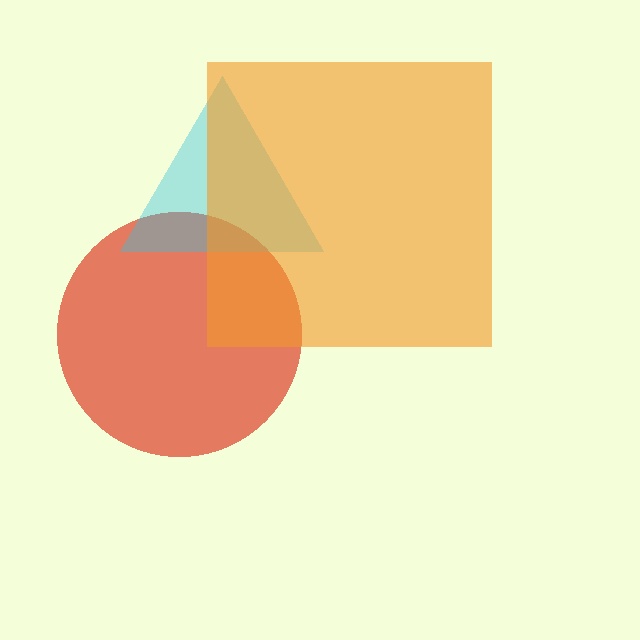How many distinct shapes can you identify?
There are 3 distinct shapes: a red circle, a cyan triangle, an orange square.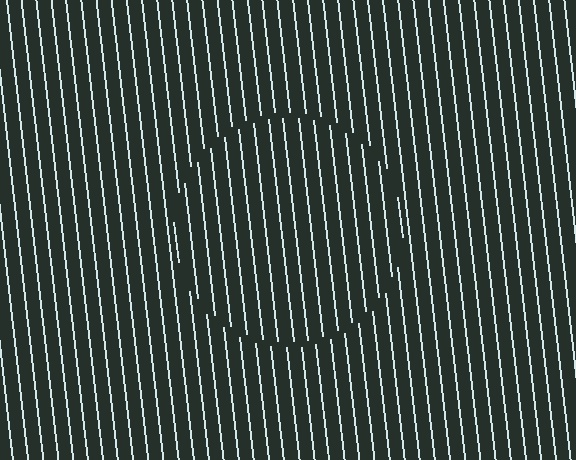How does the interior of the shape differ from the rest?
The interior of the shape contains the same grating, shifted by half a period — the contour is defined by the phase discontinuity where line-ends from the inner and outer gratings abut.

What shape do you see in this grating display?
An illusory circle. The interior of the shape contains the same grating, shifted by half a period — the contour is defined by the phase discontinuity where line-ends from the inner and outer gratings abut.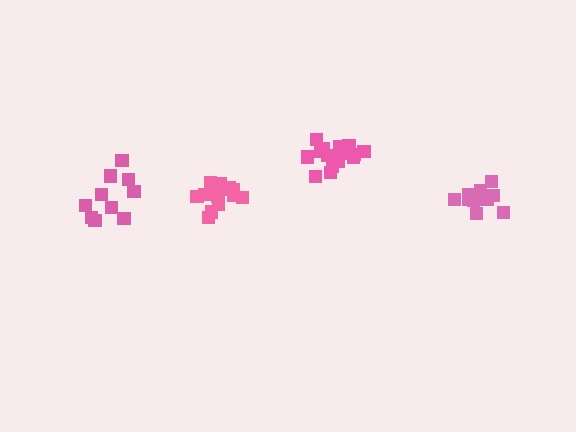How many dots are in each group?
Group 1: 10 dots, Group 2: 16 dots, Group 3: 15 dots, Group 4: 10 dots (51 total).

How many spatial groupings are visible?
There are 4 spatial groupings.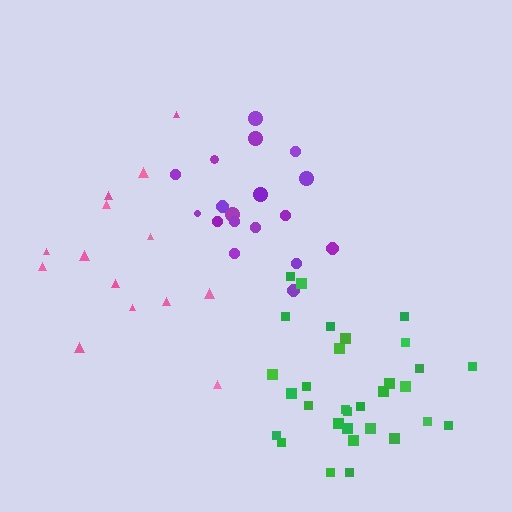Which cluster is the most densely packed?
Green.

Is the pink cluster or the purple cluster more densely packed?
Purple.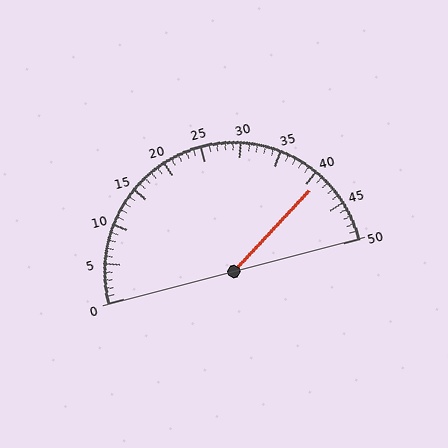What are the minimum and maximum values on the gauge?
The gauge ranges from 0 to 50.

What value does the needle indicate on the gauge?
The needle indicates approximately 41.